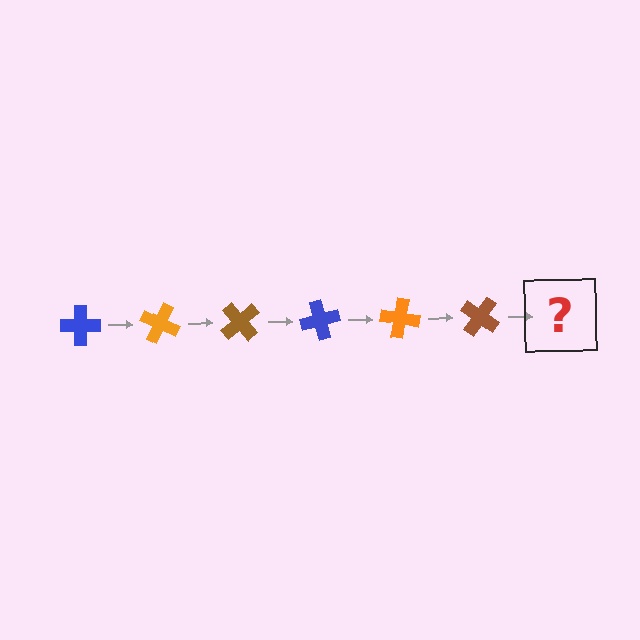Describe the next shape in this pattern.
It should be a blue cross, rotated 150 degrees from the start.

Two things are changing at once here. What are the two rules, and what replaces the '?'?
The two rules are that it rotates 25 degrees each step and the color cycles through blue, orange, and brown. The '?' should be a blue cross, rotated 150 degrees from the start.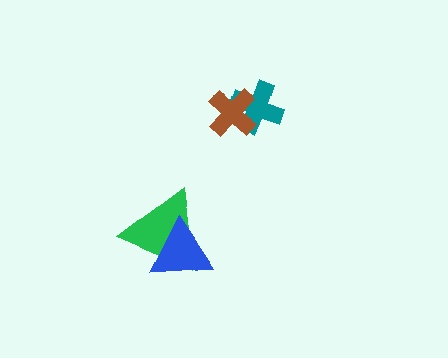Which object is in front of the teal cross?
The brown cross is in front of the teal cross.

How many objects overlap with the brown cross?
1 object overlaps with the brown cross.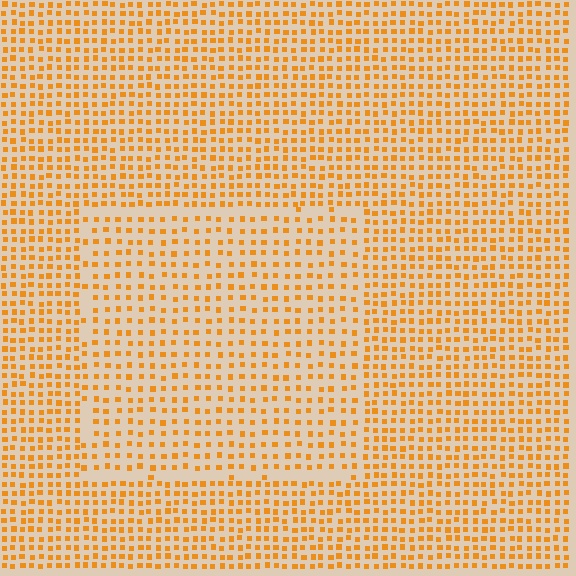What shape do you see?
I see a rectangle.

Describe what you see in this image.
The image contains small orange elements arranged at two different densities. A rectangle-shaped region is visible where the elements are less densely packed than the surrounding area.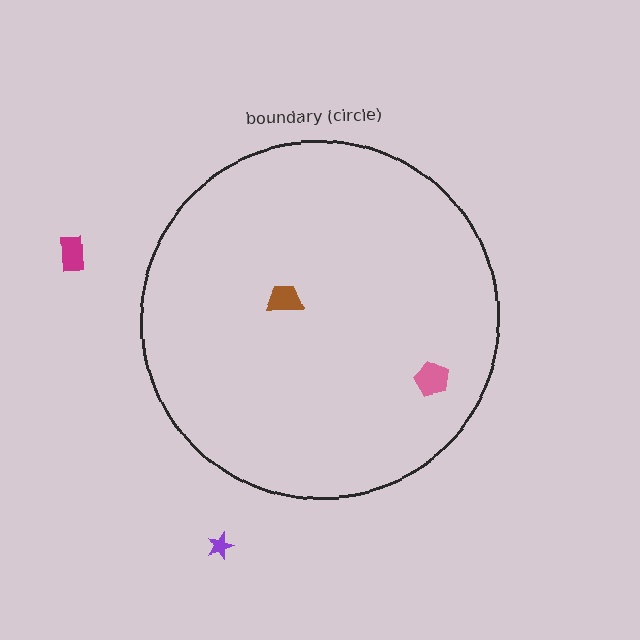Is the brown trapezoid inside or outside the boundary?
Inside.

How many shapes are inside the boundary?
2 inside, 2 outside.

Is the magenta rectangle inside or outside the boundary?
Outside.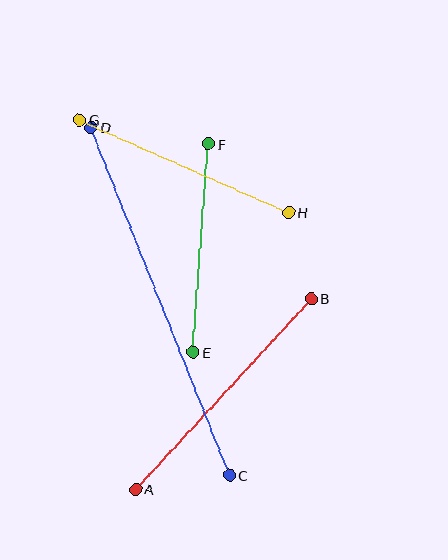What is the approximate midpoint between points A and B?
The midpoint is at approximately (224, 394) pixels.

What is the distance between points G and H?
The distance is approximately 229 pixels.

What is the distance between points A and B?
The distance is approximately 259 pixels.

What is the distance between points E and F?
The distance is approximately 209 pixels.